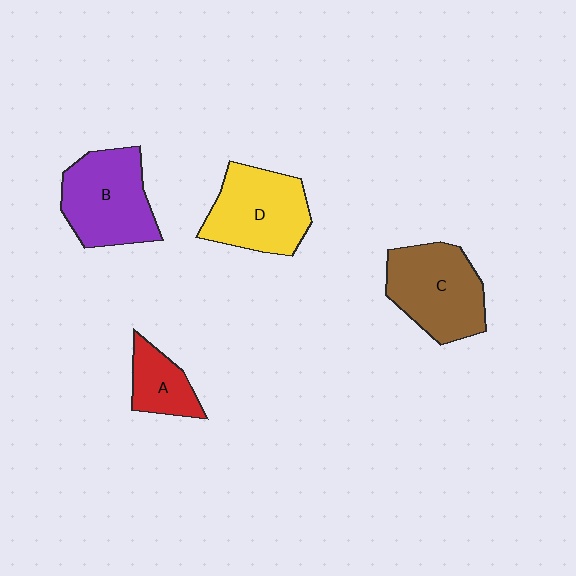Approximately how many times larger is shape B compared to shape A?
Approximately 2.0 times.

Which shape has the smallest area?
Shape A (red).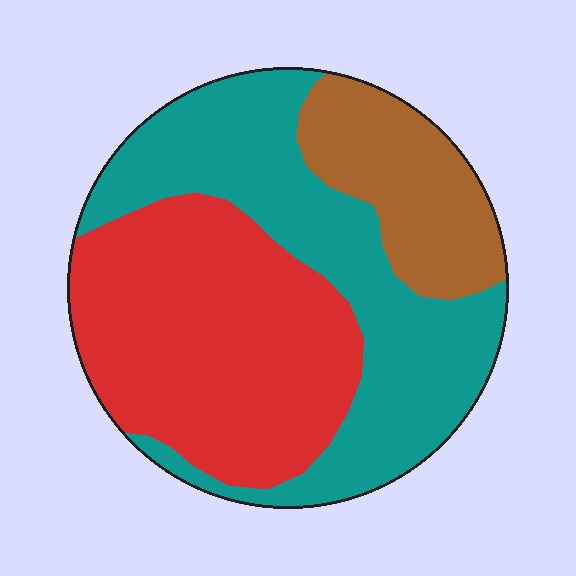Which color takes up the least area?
Brown, at roughly 20%.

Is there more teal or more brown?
Teal.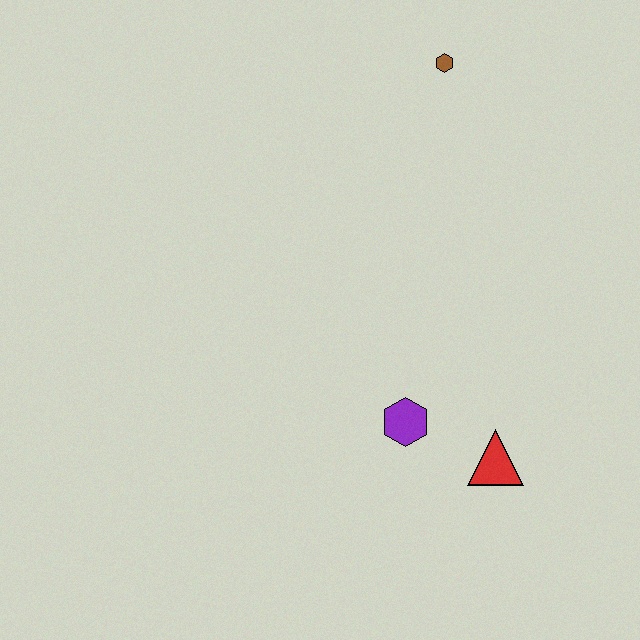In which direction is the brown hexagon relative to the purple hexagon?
The brown hexagon is above the purple hexagon.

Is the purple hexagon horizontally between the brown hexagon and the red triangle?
No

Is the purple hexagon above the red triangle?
Yes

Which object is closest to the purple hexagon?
The red triangle is closest to the purple hexagon.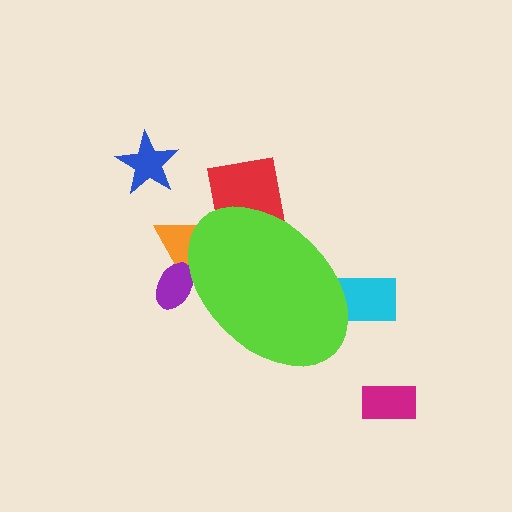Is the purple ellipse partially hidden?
Yes, the purple ellipse is partially hidden behind the lime ellipse.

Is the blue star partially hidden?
No, the blue star is fully visible.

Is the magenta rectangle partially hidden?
No, the magenta rectangle is fully visible.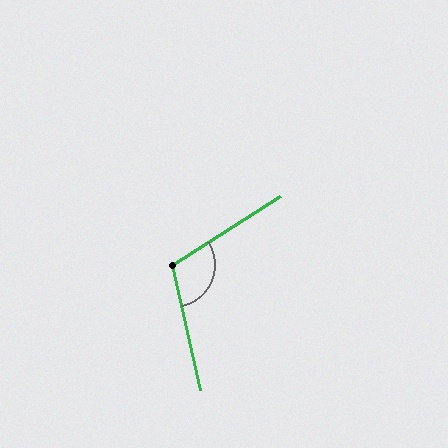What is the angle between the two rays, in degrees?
Approximately 110 degrees.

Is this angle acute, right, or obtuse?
It is obtuse.